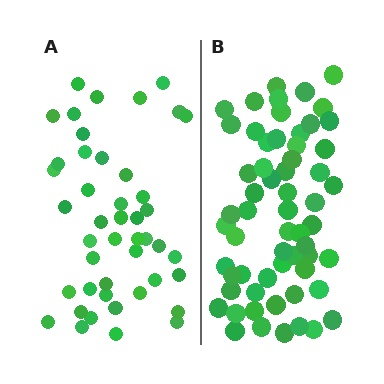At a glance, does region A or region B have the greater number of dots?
Region B (the right region) has more dots.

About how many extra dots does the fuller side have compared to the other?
Region B has approximately 15 more dots than region A.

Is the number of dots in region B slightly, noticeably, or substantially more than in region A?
Region B has noticeably more, but not dramatically so. The ratio is roughly 1.3 to 1.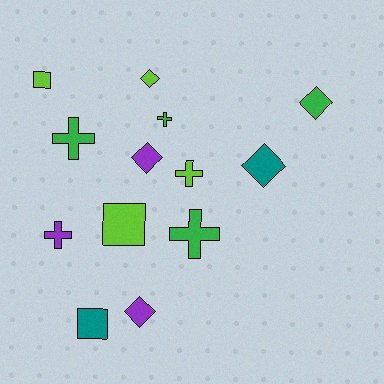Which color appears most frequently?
Green, with 4 objects.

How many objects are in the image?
There are 13 objects.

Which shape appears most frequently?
Diamond, with 5 objects.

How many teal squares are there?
There is 1 teal square.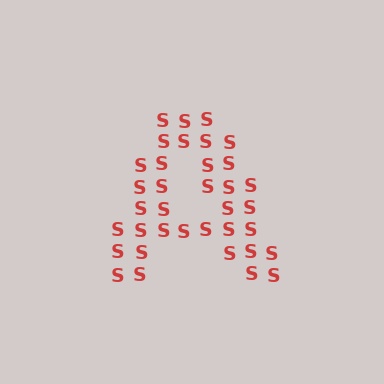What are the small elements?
The small elements are letter S's.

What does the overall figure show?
The overall figure shows the letter A.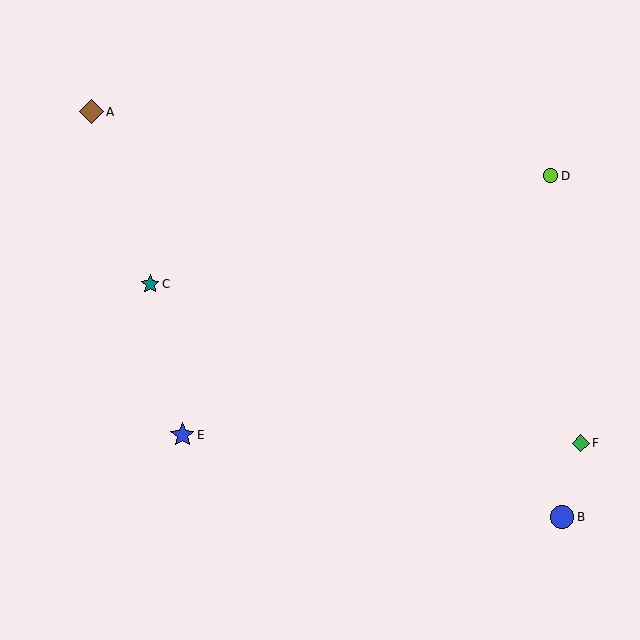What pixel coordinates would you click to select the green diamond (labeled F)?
Click at (581, 443) to select the green diamond F.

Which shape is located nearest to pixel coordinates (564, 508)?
The blue circle (labeled B) at (562, 517) is nearest to that location.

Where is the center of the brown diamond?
The center of the brown diamond is at (92, 112).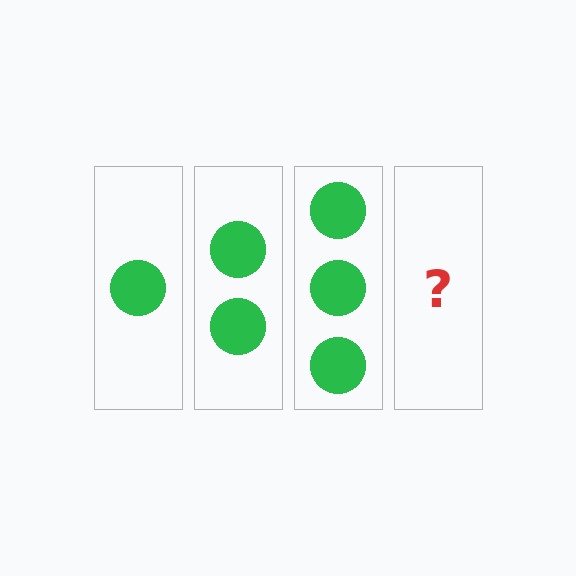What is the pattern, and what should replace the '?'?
The pattern is that each step adds one more circle. The '?' should be 4 circles.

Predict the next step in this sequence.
The next step is 4 circles.